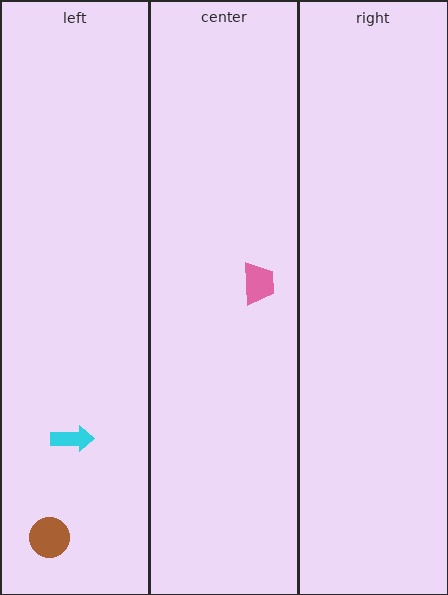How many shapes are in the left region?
2.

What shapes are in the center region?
The pink trapezoid.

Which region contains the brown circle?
The left region.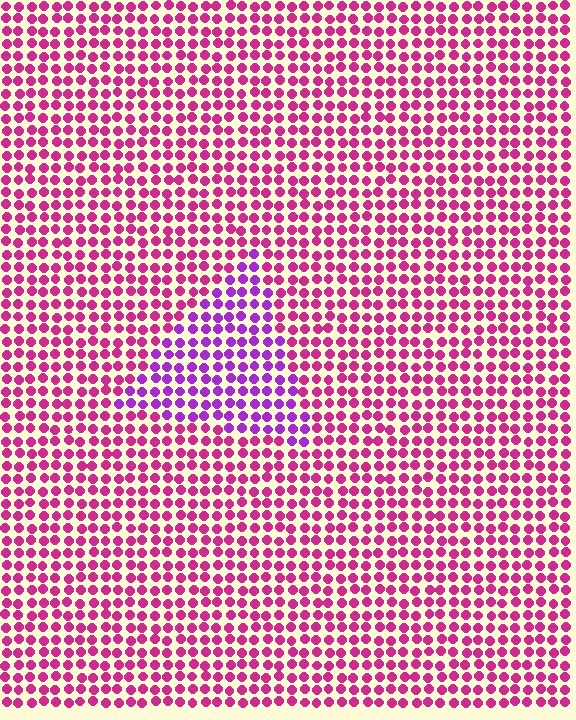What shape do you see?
I see a triangle.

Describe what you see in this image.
The image is filled with small magenta elements in a uniform arrangement. A triangle-shaped region is visible where the elements are tinted to a slightly different hue, forming a subtle color boundary.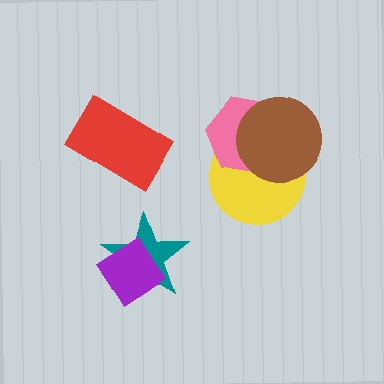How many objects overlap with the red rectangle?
0 objects overlap with the red rectangle.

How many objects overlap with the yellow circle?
2 objects overlap with the yellow circle.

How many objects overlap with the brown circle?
2 objects overlap with the brown circle.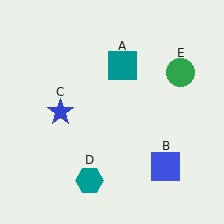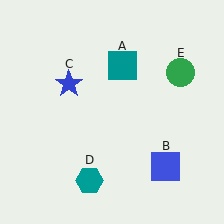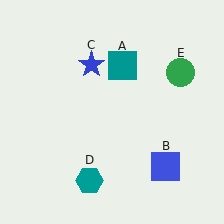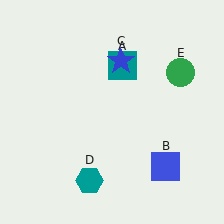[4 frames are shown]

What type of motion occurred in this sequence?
The blue star (object C) rotated clockwise around the center of the scene.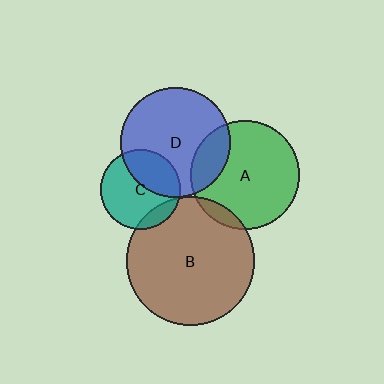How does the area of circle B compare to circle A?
Approximately 1.4 times.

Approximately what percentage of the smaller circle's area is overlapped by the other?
Approximately 5%.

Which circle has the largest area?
Circle B (brown).